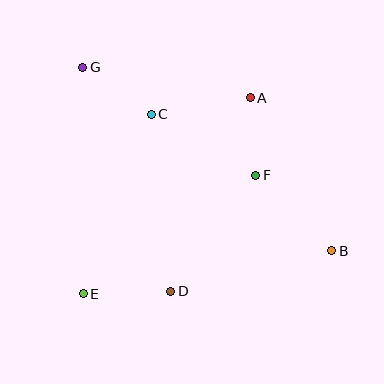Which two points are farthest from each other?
Points B and G are farthest from each other.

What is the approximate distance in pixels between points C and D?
The distance between C and D is approximately 178 pixels.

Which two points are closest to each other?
Points A and F are closest to each other.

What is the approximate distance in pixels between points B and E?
The distance between B and E is approximately 253 pixels.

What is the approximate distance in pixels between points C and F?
The distance between C and F is approximately 121 pixels.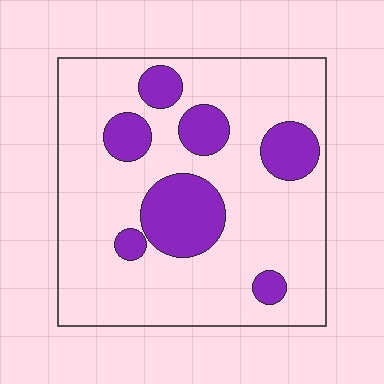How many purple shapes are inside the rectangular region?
7.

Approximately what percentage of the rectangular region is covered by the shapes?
Approximately 20%.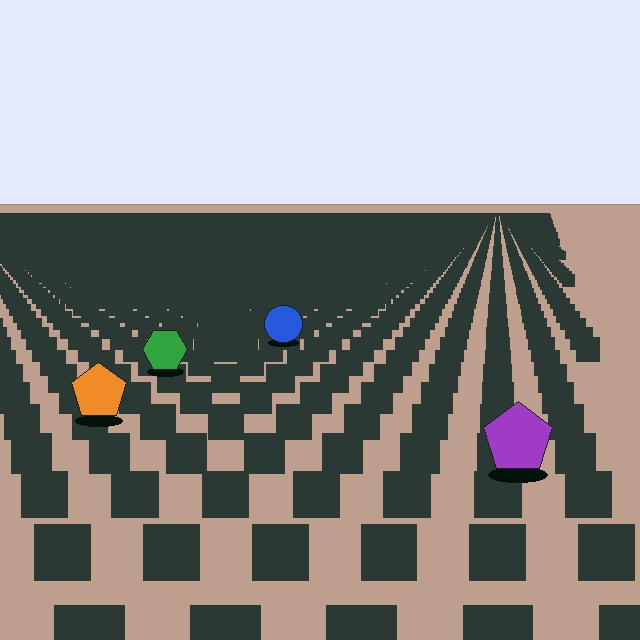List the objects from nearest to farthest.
From nearest to farthest: the purple pentagon, the orange pentagon, the green hexagon, the blue circle.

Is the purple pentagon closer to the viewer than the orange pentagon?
Yes. The purple pentagon is closer — you can tell from the texture gradient: the ground texture is coarser near it.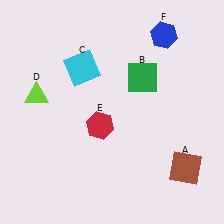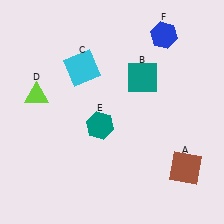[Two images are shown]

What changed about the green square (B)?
In Image 1, B is green. In Image 2, it changed to teal.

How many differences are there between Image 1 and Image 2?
There are 2 differences between the two images.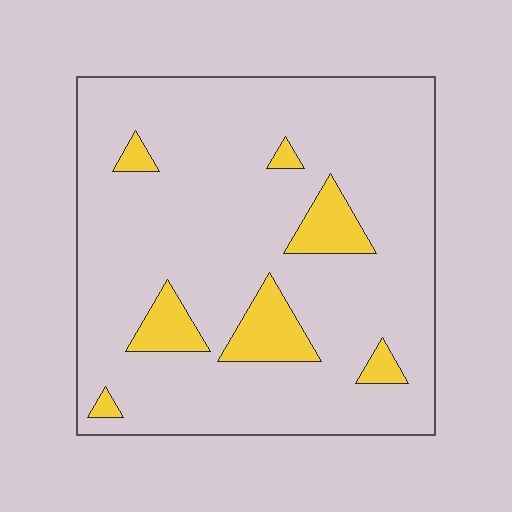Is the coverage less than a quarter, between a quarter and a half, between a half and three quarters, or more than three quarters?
Less than a quarter.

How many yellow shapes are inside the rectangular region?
7.